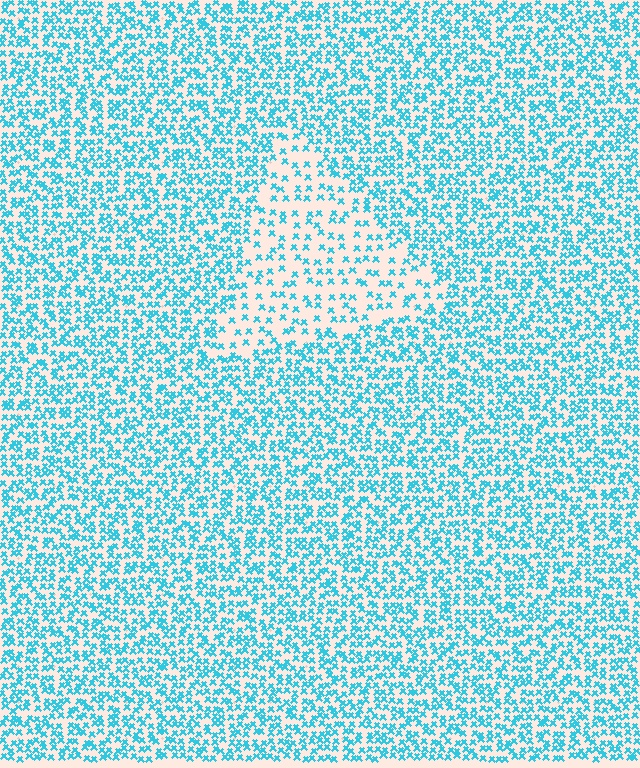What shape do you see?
I see a triangle.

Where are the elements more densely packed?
The elements are more densely packed outside the triangle boundary.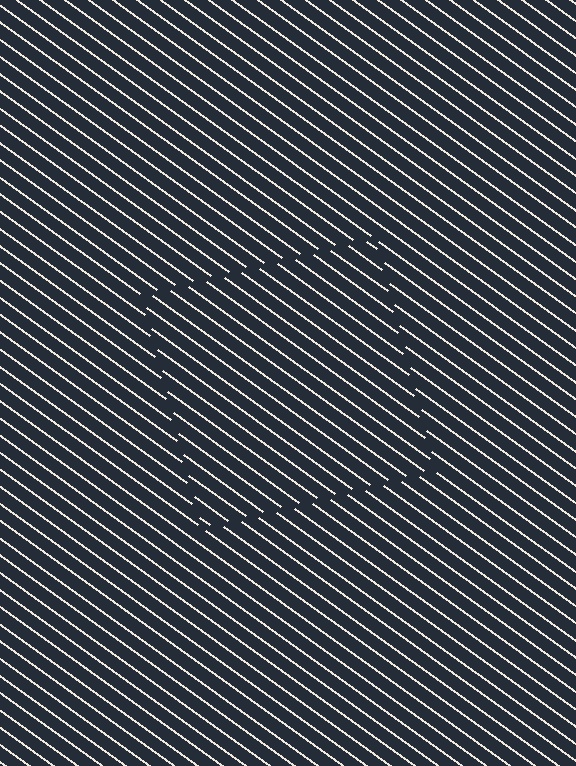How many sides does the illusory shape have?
4 sides — the line-ends trace a square.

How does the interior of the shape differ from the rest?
The interior of the shape contains the same grating, shifted by half a period — the contour is defined by the phase discontinuity where line-ends from the inner and outer gratings abut.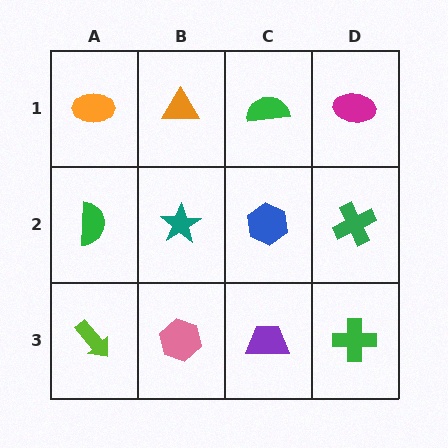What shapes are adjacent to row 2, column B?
An orange triangle (row 1, column B), a pink hexagon (row 3, column B), a green semicircle (row 2, column A), a blue hexagon (row 2, column C).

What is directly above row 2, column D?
A magenta ellipse.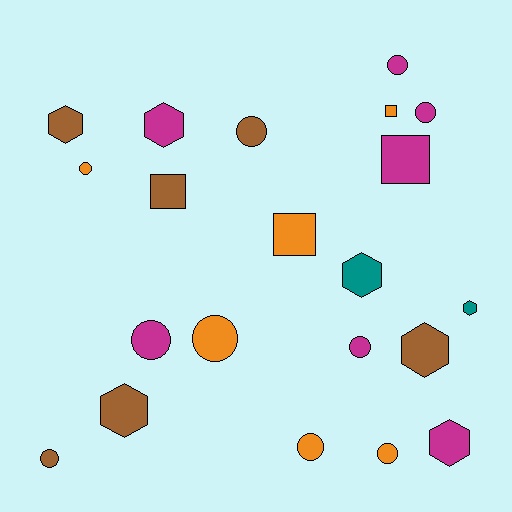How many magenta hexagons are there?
There are 2 magenta hexagons.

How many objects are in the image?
There are 21 objects.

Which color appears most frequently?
Magenta, with 7 objects.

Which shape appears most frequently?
Circle, with 10 objects.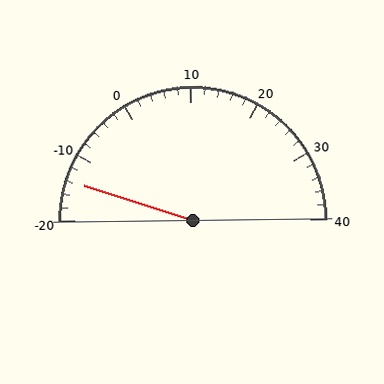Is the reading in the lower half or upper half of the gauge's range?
The reading is in the lower half of the range (-20 to 40).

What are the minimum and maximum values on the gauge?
The gauge ranges from -20 to 40.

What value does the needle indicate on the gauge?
The needle indicates approximately -14.